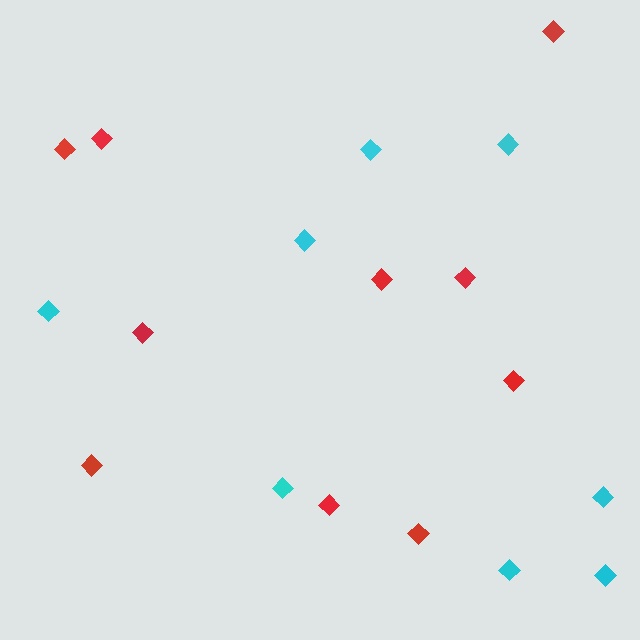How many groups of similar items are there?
There are 2 groups: one group of red diamonds (10) and one group of cyan diamonds (8).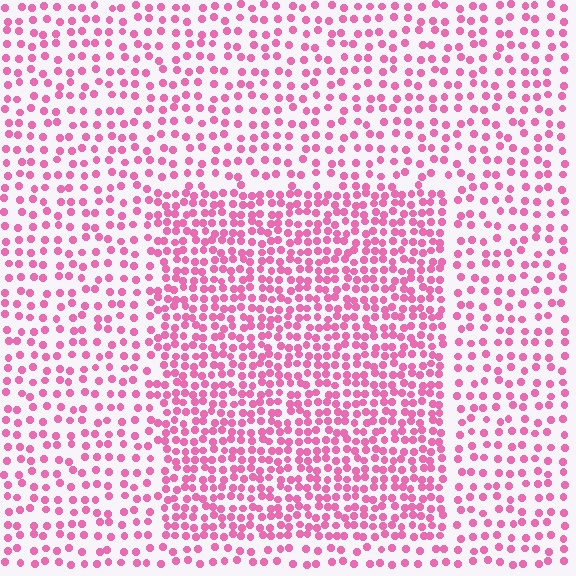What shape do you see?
I see a rectangle.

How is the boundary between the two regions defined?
The boundary is defined by a change in element density (approximately 1.9x ratio). All elements are the same color, size, and shape.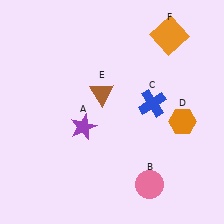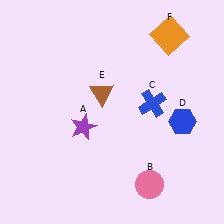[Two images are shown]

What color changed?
The hexagon (D) changed from orange in Image 1 to blue in Image 2.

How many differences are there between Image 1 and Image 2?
There is 1 difference between the two images.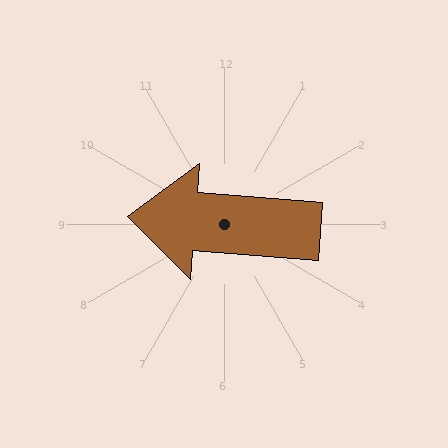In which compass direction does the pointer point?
West.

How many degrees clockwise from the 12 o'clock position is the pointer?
Approximately 274 degrees.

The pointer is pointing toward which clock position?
Roughly 9 o'clock.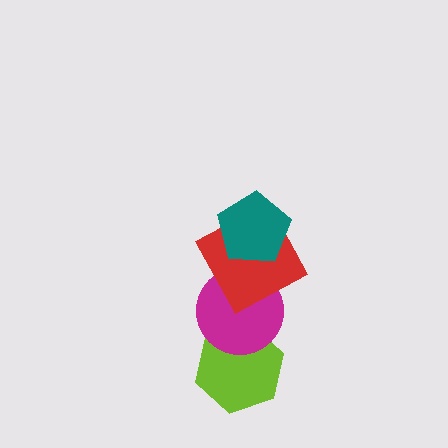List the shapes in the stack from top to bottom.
From top to bottom: the teal pentagon, the red square, the magenta circle, the lime hexagon.